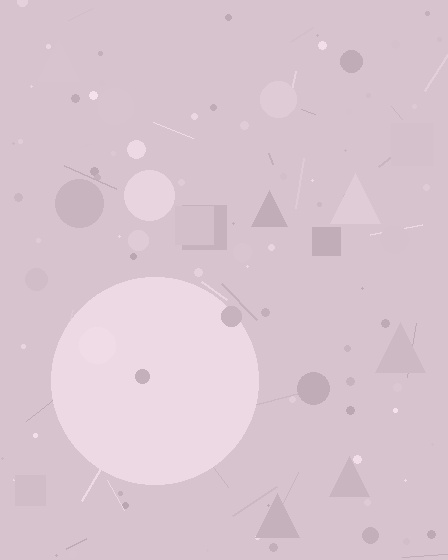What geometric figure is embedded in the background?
A circle is embedded in the background.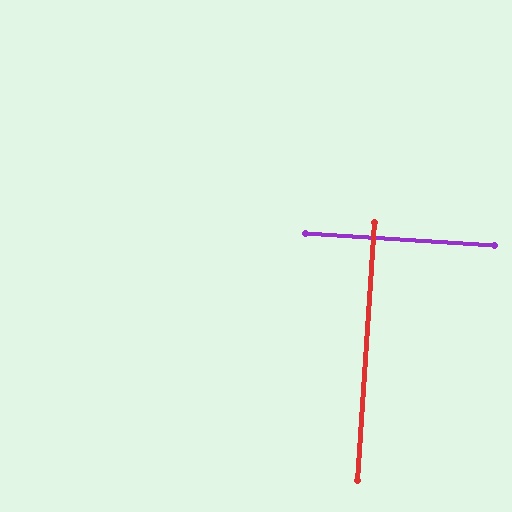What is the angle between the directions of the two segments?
Approximately 90 degrees.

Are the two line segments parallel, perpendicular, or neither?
Perpendicular — they meet at approximately 90°.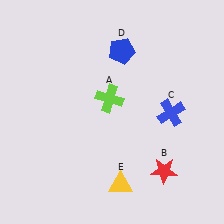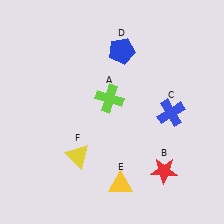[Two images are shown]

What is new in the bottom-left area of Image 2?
A yellow triangle (F) was added in the bottom-left area of Image 2.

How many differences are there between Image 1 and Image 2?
There is 1 difference between the two images.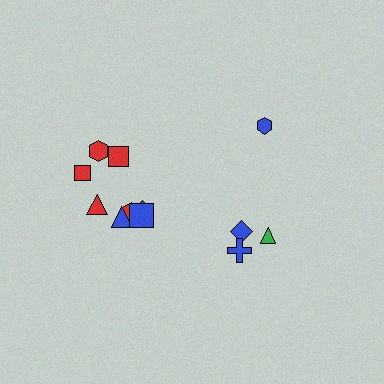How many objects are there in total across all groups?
There are 12 objects.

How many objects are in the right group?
There are 4 objects.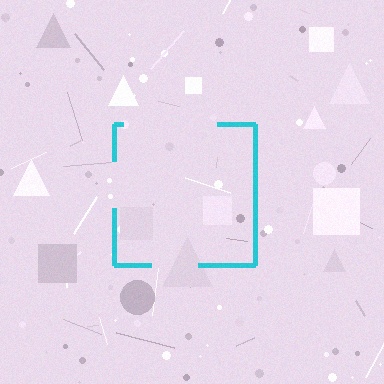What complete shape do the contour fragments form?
The contour fragments form a square.